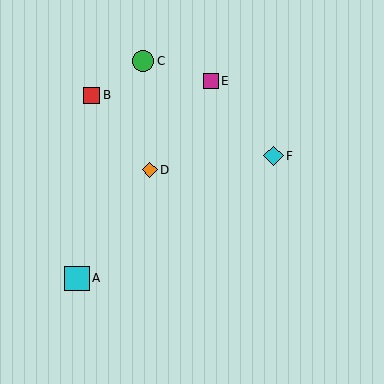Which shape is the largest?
The cyan square (labeled A) is the largest.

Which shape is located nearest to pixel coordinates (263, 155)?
The cyan diamond (labeled F) at (273, 156) is nearest to that location.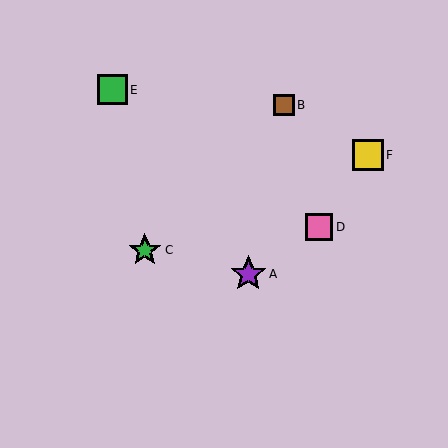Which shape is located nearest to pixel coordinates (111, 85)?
The green square (labeled E) at (112, 90) is nearest to that location.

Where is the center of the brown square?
The center of the brown square is at (284, 105).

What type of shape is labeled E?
Shape E is a green square.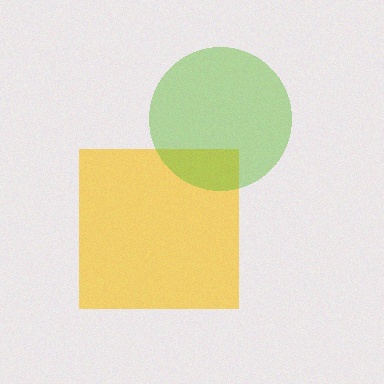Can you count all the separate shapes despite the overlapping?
Yes, there are 2 separate shapes.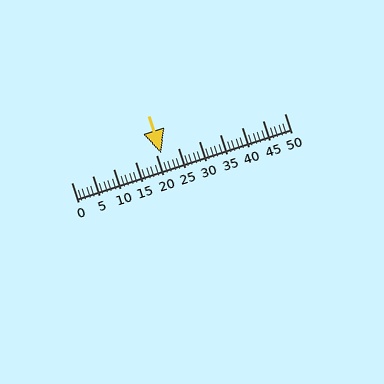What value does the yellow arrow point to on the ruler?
The yellow arrow points to approximately 21.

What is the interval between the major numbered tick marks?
The major tick marks are spaced 5 units apart.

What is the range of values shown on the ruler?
The ruler shows values from 0 to 50.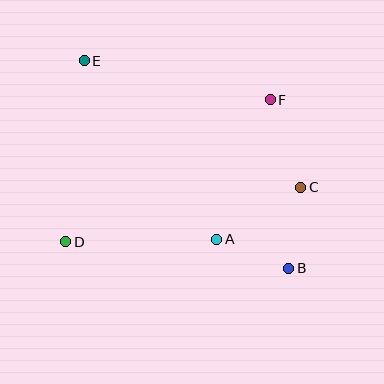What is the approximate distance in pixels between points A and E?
The distance between A and E is approximately 222 pixels.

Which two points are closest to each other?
Points A and B are closest to each other.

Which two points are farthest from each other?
Points B and E are farthest from each other.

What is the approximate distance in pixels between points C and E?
The distance between C and E is approximately 251 pixels.